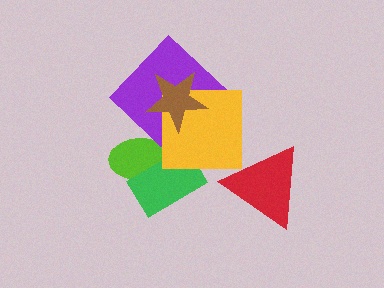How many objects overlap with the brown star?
2 objects overlap with the brown star.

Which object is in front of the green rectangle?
The yellow square is in front of the green rectangle.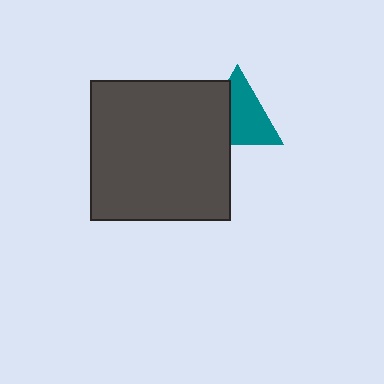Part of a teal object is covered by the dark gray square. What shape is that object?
It is a triangle.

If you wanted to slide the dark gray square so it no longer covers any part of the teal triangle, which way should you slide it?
Slide it left — that is the most direct way to separate the two shapes.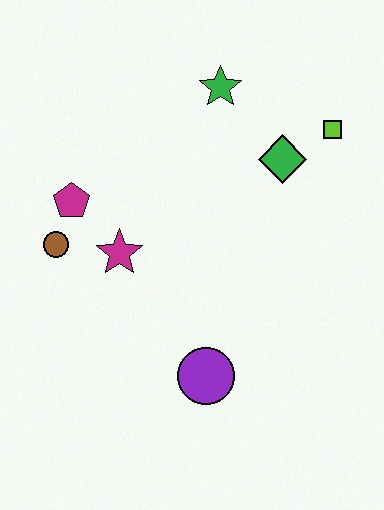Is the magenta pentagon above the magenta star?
Yes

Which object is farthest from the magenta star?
The lime square is farthest from the magenta star.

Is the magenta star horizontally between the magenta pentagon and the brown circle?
No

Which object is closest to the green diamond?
The lime square is closest to the green diamond.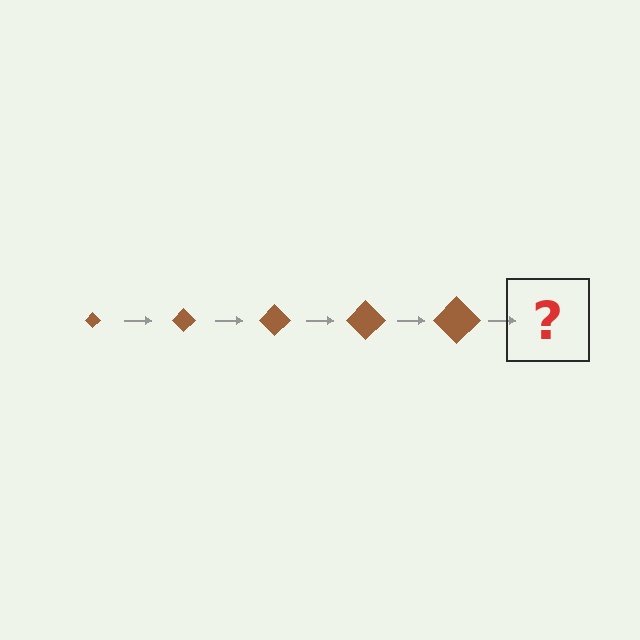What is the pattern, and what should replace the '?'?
The pattern is that the diamond gets progressively larger each step. The '?' should be a brown diamond, larger than the previous one.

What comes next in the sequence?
The next element should be a brown diamond, larger than the previous one.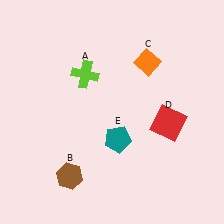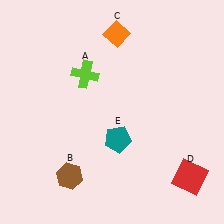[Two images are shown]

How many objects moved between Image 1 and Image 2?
2 objects moved between the two images.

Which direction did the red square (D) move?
The red square (D) moved down.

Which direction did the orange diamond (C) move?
The orange diamond (C) moved left.